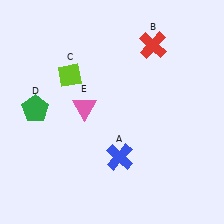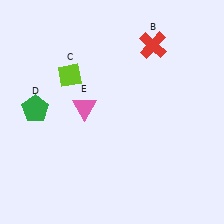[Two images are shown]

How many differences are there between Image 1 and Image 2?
There is 1 difference between the two images.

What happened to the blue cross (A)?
The blue cross (A) was removed in Image 2. It was in the bottom-right area of Image 1.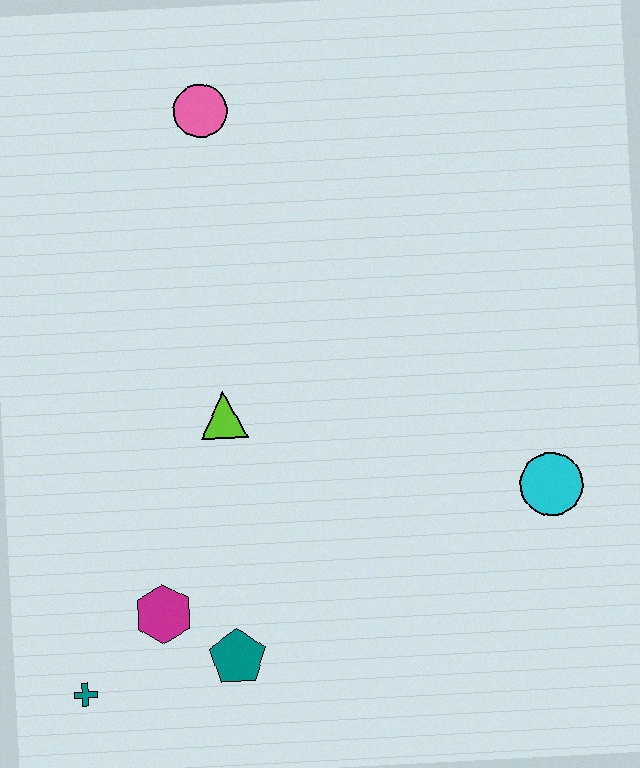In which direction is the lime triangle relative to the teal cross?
The lime triangle is above the teal cross.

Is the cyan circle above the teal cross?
Yes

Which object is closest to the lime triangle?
The magenta hexagon is closest to the lime triangle.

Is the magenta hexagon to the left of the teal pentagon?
Yes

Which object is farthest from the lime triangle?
The cyan circle is farthest from the lime triangle.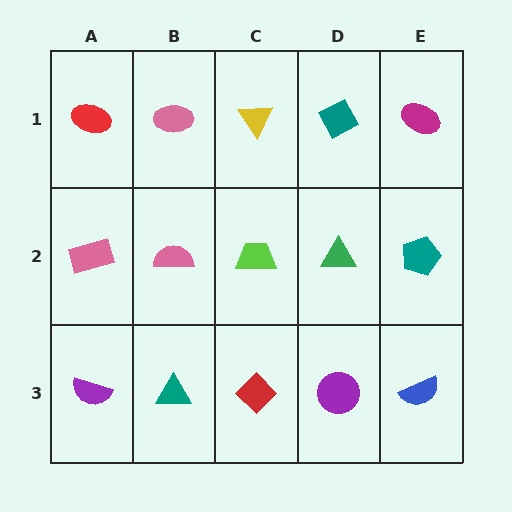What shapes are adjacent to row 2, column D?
A teal diamond (row 1, column D), a purple circle (row 3, column D), a lime trapezoid (row 2, column C), a teal pentagon (row 2, column E).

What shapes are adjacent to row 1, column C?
A lime trapezoid (row 2, column C), a pink ellipse (row 1, column B), a teal diamond (row 1, column D).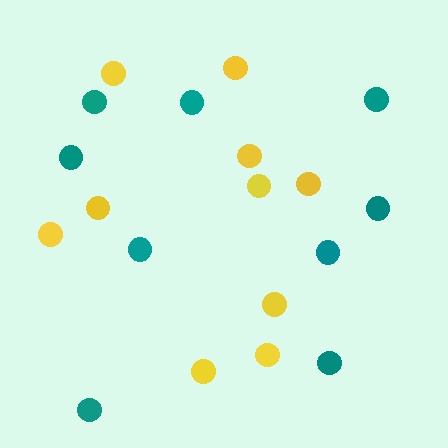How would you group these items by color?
There are 2 groups: one group of yellow circles (10) and one group of teal circles (9).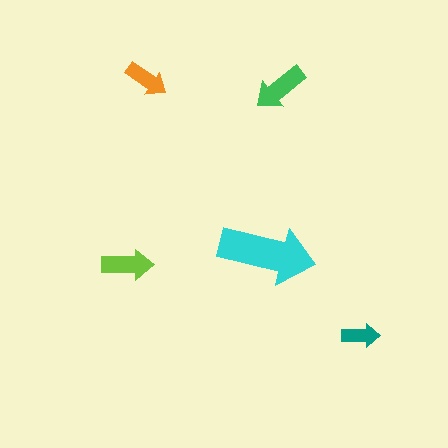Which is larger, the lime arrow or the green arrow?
The green one.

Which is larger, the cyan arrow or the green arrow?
The cyan one.